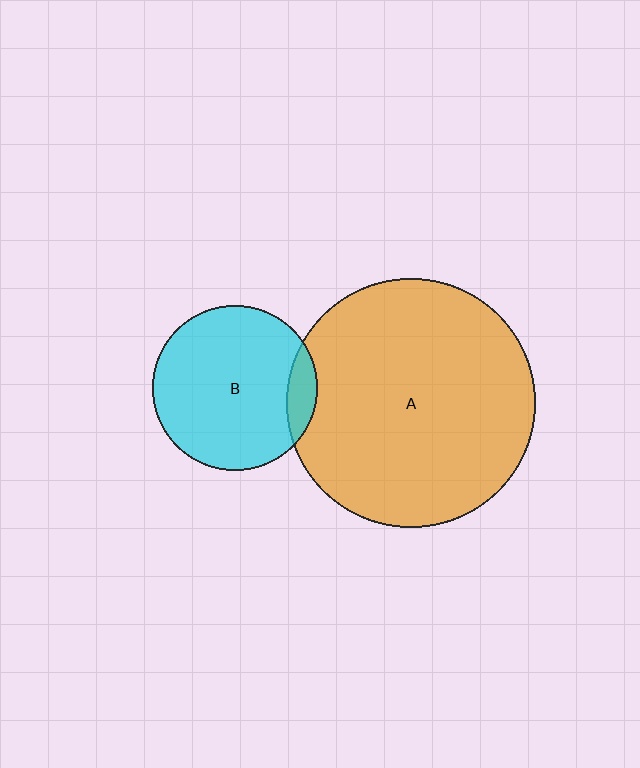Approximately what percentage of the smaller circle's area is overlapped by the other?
Approximately 10%.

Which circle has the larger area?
Circle A (orange).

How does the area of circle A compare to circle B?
Approximately 2.3 times.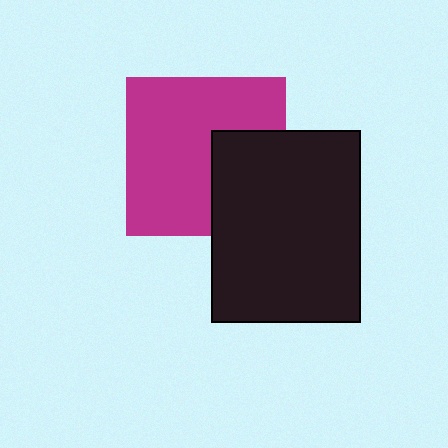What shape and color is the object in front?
The object in front is a black rectangle.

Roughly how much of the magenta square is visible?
Most of it is visible (roughly 69%).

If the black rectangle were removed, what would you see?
You would see the complete magenta square.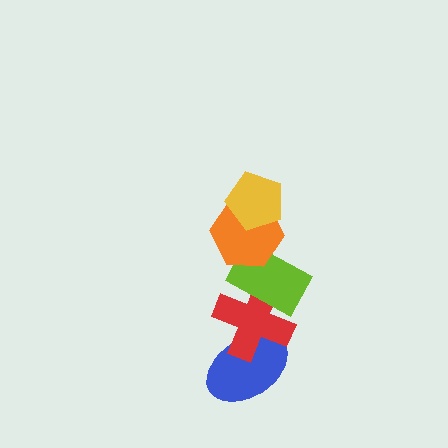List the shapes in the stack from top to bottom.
From top to bottom: the yellow pentagon, the orange hexagon, the lime rectangle, the red cross, the blue ellipse.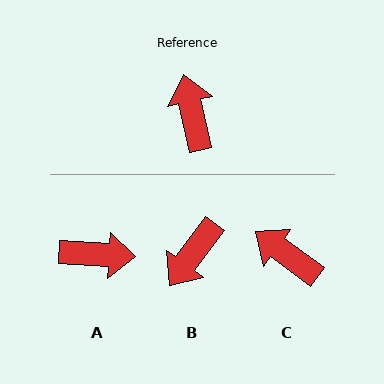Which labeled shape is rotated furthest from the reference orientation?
B, about 131 degrees away.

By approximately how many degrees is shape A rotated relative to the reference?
Approximately 106 degrees clockwise.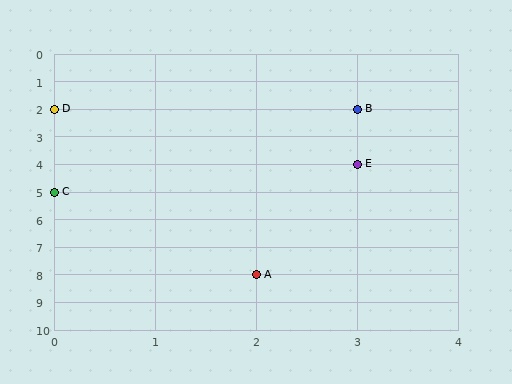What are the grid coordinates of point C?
Point C is at grid coordinates (0, 5).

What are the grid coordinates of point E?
Point E is at grid coordinates (3, 4).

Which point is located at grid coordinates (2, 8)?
Point A is at (2, 8).